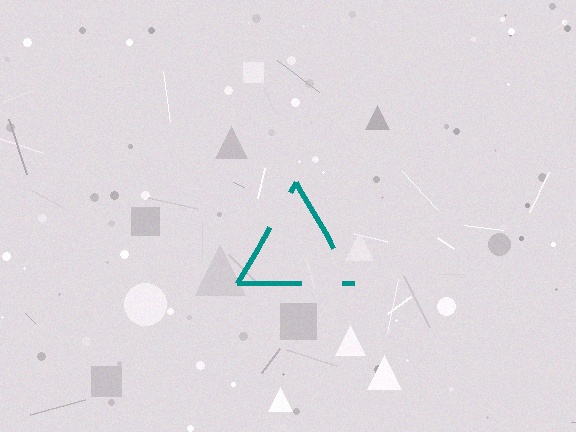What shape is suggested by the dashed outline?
The dashed outline suggests a triangle.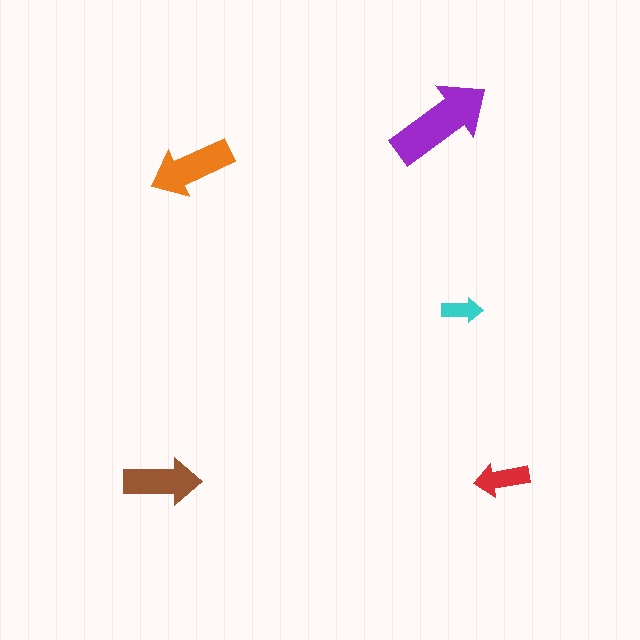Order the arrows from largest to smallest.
the purple one, the orange one, the brown one, the red one, the cyan one.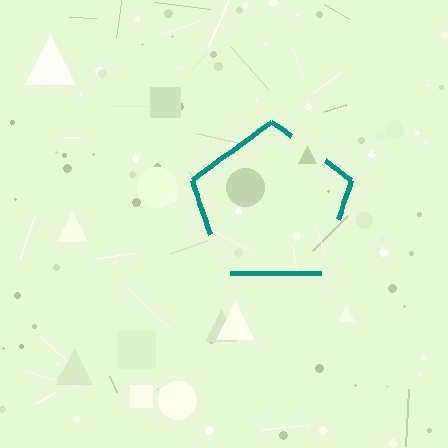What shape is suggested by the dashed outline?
The dashed outline suggests a pentagon.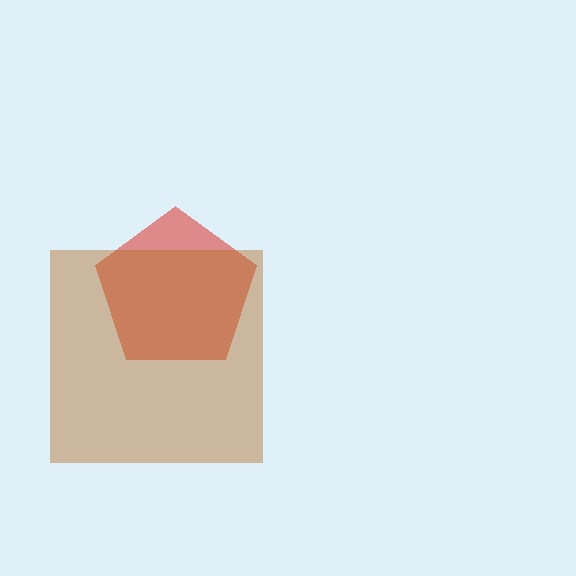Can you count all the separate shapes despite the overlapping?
Yes, there are 2 separate shapes.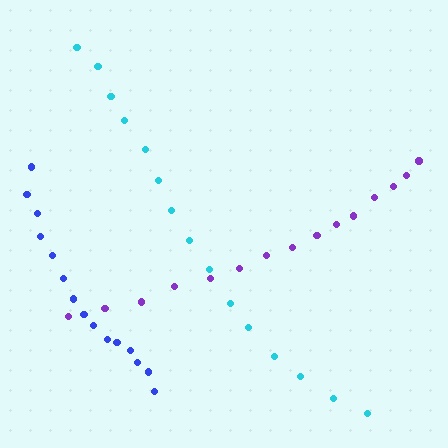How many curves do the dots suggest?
There are 3 distinct paths.